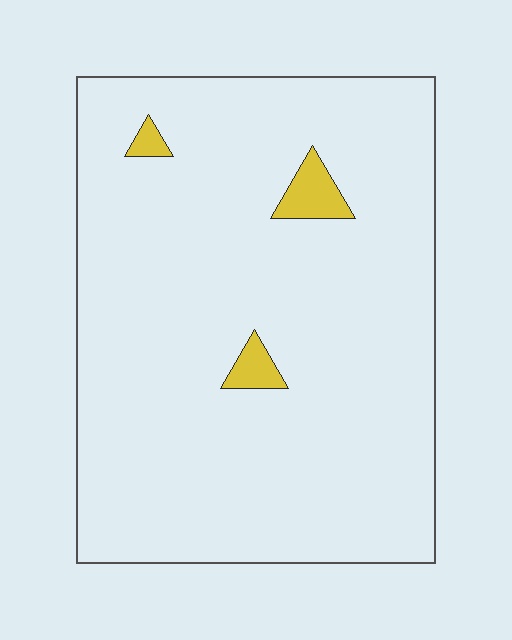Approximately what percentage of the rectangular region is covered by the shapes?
Approximately 5%.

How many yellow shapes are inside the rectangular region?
3.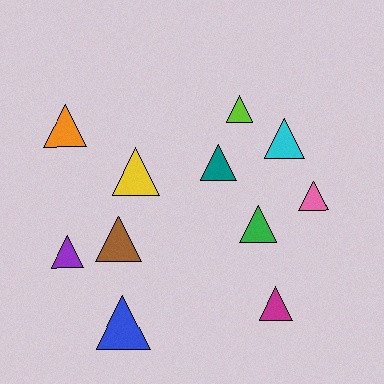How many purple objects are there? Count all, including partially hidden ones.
There is 1 purple object.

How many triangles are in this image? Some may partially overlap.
There are 11 triangles.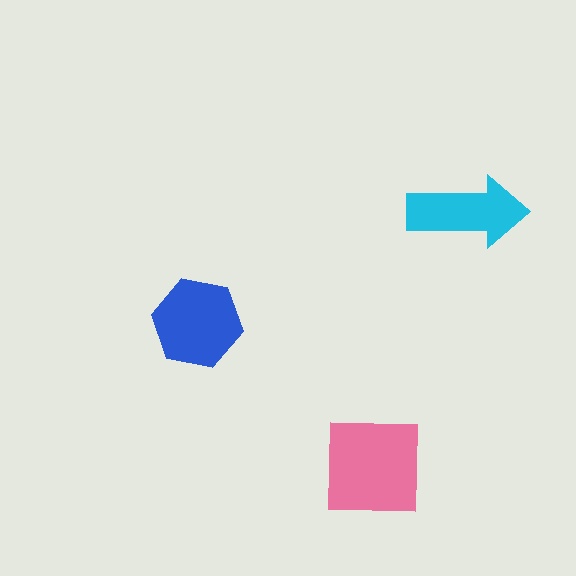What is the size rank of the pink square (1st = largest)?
1st.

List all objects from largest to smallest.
The pink square, the blue hexagon, the cyan arrow.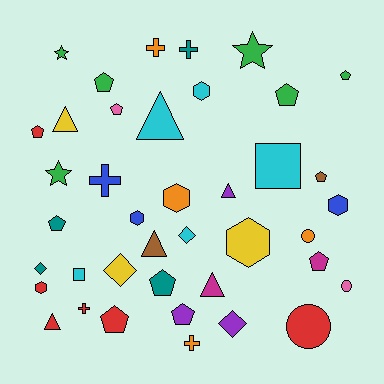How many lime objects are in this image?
There are no lime objects.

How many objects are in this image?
There are 40 objects.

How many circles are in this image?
There are 3 circles.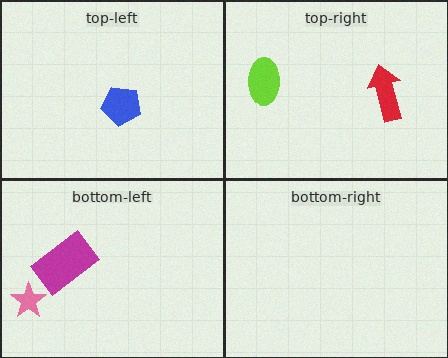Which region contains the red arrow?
The top-right region.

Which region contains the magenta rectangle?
The bottom-left region.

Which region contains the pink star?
The bottom-left region.